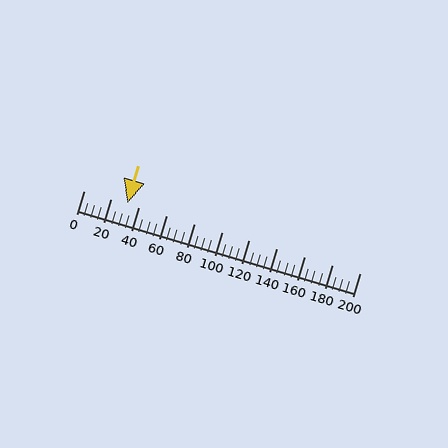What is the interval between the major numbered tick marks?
The major tick marks are spaced 20 units apart.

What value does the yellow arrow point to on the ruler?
The yellow arrow points to approximately 31.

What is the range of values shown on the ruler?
The ruler shows values from 0 to 200.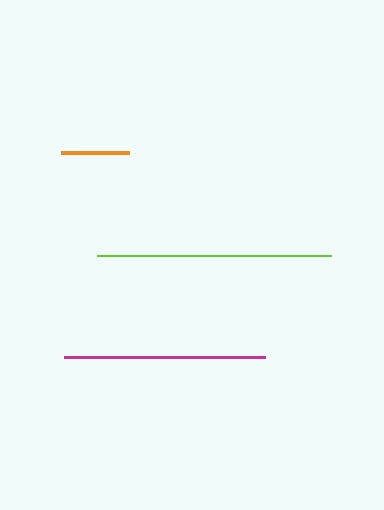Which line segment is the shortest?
The orange line is the shortest at approximately 68 pixels.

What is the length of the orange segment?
The orange segment is approximately 68 pixels long.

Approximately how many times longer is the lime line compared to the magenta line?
The lime line is approximately 1.2 times the length of the magenta line.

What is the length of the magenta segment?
The magenta segment is approximately 201 pixels long.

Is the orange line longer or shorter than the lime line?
The lime line is longer than the orange line.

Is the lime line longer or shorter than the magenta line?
The lime line is longer than the magenta line.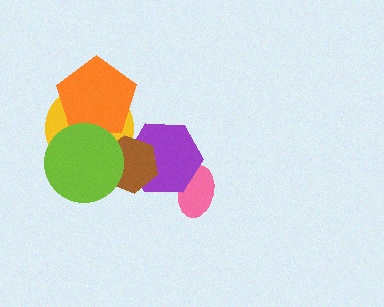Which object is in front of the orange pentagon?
The lime circle is in front of the orange pentagon.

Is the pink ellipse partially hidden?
Yes, it is partially covered by another shape.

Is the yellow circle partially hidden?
Yes, it is partially covered by another shape.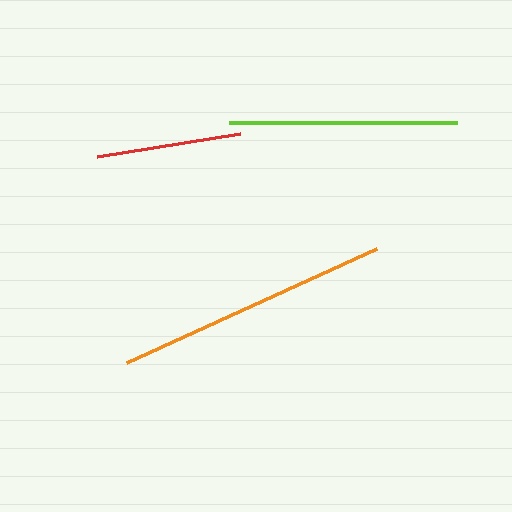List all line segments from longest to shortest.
From longest to shortest: orange, lime, red.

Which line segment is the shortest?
The red line is the shortest at approximately 145 pixels.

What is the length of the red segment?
The red segment is approximately 145 pixels long.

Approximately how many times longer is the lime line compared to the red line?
The lime line is approximately 1.6 times the length of the red line.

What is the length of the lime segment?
The lime segment is approximately 227 pixels long.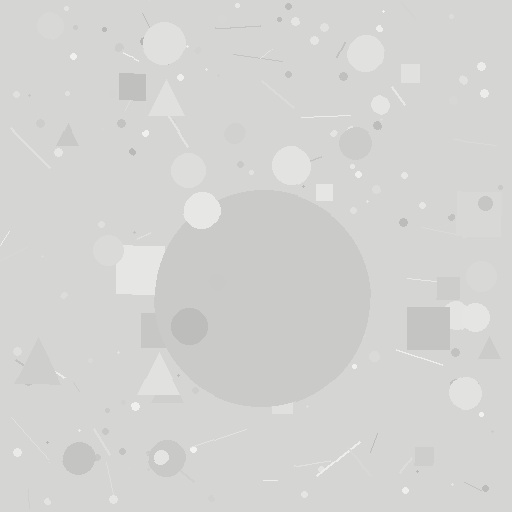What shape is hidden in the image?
A circle is hidden in the image.